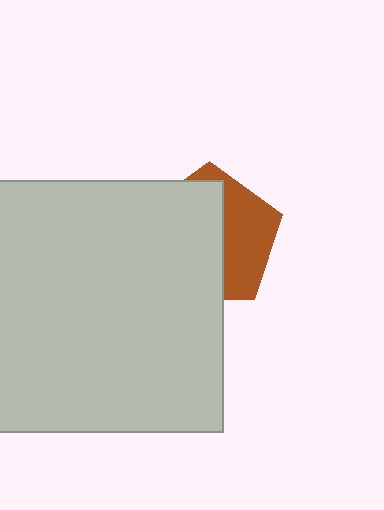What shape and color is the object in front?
The object in front is a light gray square.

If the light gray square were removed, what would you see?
You would see the complete brown pentagon.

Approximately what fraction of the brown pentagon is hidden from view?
Roughly 60% of the brown pentagon is hidden behind the light gray square.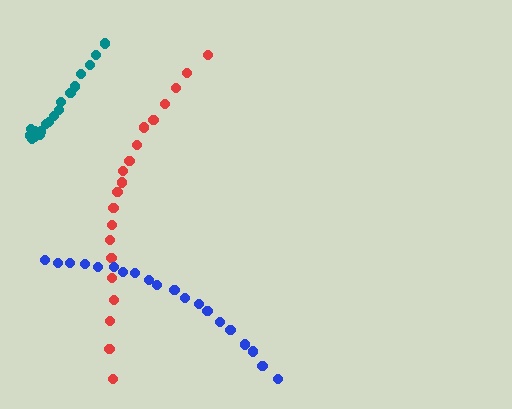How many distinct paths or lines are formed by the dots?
There are 3 distinct paths.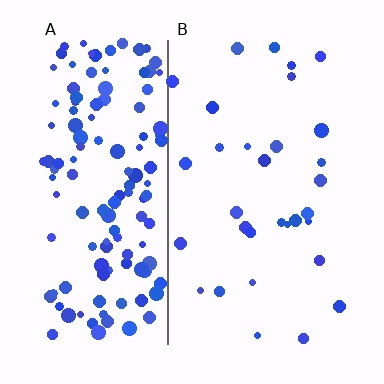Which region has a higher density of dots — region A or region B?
A (the left).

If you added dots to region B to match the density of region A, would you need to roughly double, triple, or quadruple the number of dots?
Approximately quadruple.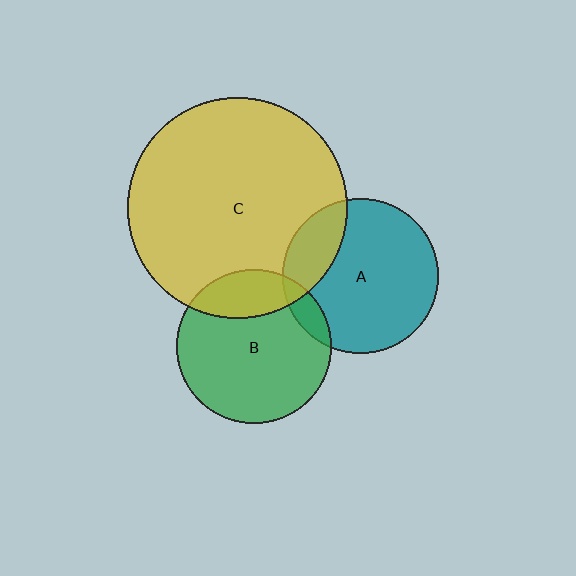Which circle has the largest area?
Circle C (yellow).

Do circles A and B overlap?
Yes.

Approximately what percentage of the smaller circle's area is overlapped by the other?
Approximately 10%.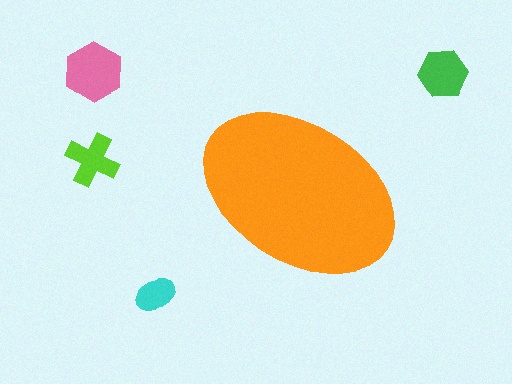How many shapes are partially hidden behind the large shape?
0 shapes are partially hidden.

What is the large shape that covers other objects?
An orange ellipse.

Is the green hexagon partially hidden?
No, the green hexagon is fully visible.